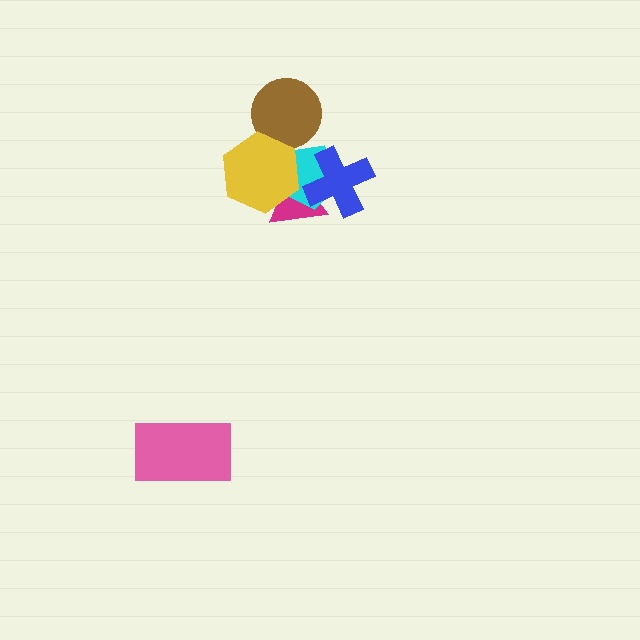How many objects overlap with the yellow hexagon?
3 objects overlap with the yellow hexagon.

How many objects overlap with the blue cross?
2 objects overlap with the blue cross.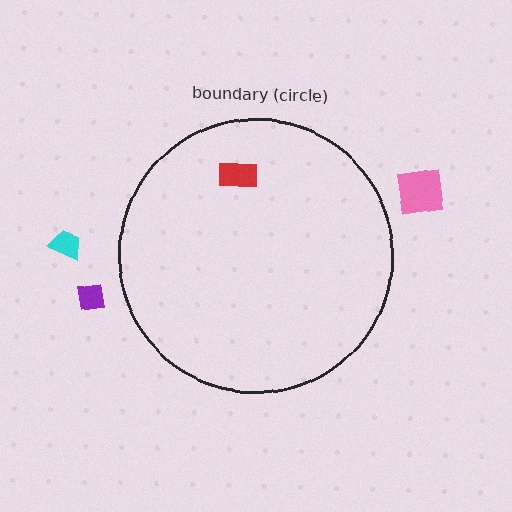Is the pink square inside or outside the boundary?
Outside.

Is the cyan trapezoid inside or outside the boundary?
Outside.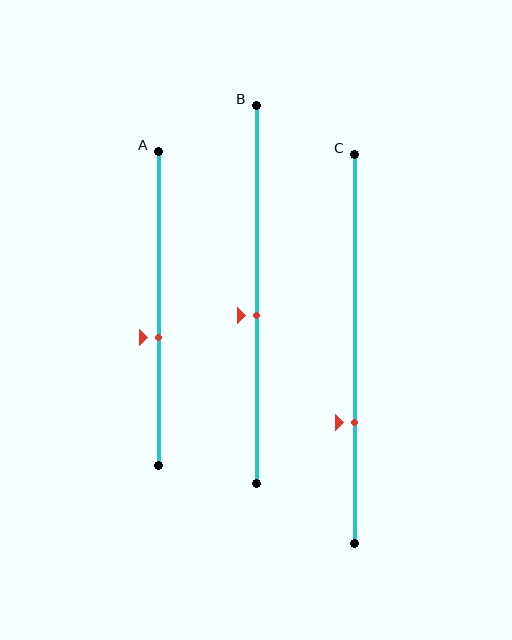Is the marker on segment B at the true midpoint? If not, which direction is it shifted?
No, the marker on segment B is shifted downward by about 6% of the segment length.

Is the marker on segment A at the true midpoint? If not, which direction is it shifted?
No, the marker on segment A is shifted downward by about 9% of the segment length.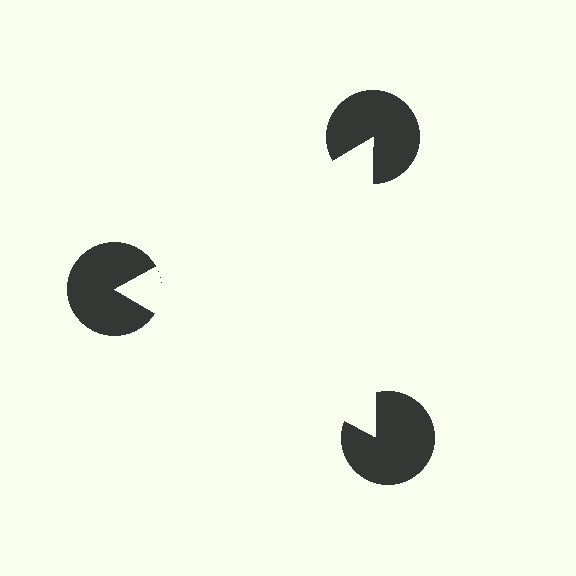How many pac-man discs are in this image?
There are 3 — one at each vertex of the illusory triangle.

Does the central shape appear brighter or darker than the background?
It typically appears slightly brighter than the background, even though no actual brightness change is drawn.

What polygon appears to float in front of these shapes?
An illusory triangle — its edges are inferred from the aligned wedge cuts in the pac-man discs, not physically drawn.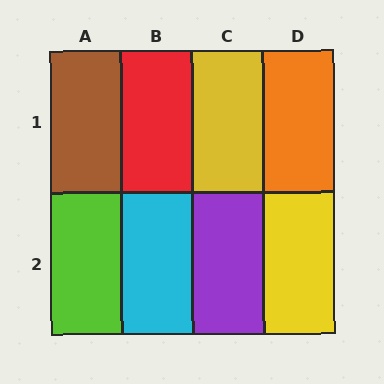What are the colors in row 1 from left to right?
Brown, red, yellow, orange.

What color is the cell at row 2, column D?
Yellow.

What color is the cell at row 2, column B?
Cyan.